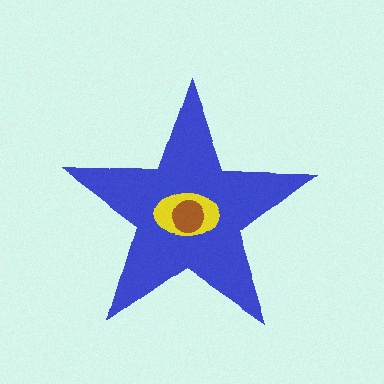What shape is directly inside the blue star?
The yellow ellipse.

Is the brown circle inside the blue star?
Yes.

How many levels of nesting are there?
3.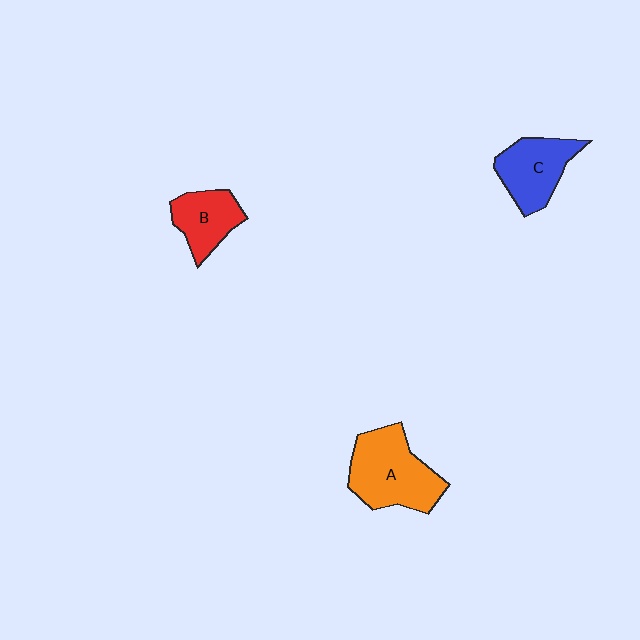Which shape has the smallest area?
Shape B (red).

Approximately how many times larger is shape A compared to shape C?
Approximately 1.3 times.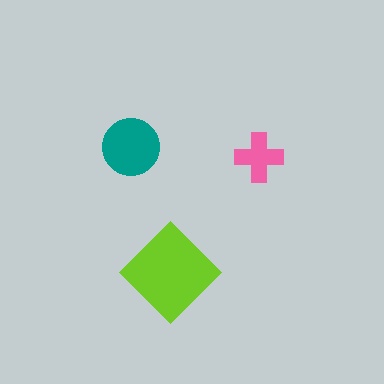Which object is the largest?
The lime diamond.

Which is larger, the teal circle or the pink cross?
The teal circle.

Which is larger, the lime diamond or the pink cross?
The lime diamond.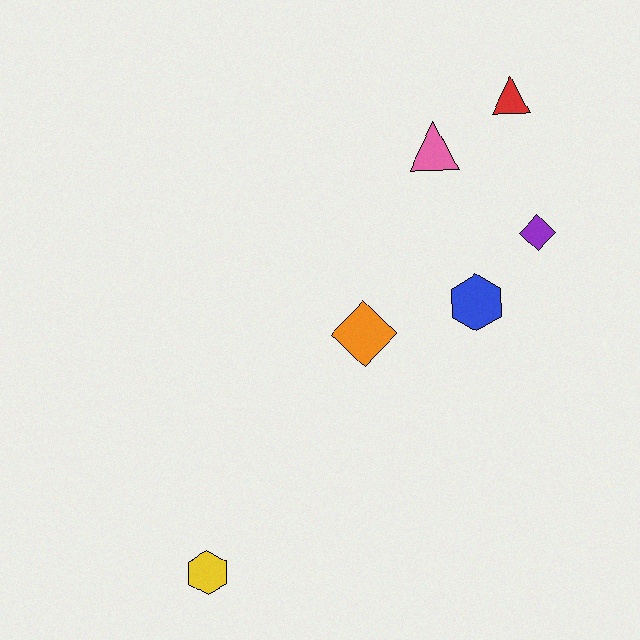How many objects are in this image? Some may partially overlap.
There are 6 objects.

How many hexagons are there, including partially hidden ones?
There are 2 hexagons.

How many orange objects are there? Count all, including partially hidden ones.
There is 1 orange object.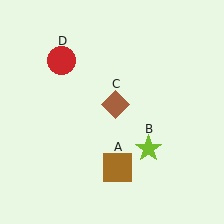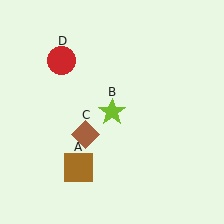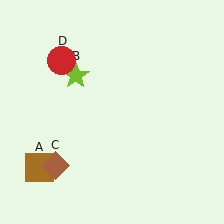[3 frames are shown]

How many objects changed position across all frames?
3 objects changed position: brown square (object A), lime star (object B), brown diamond (object C).